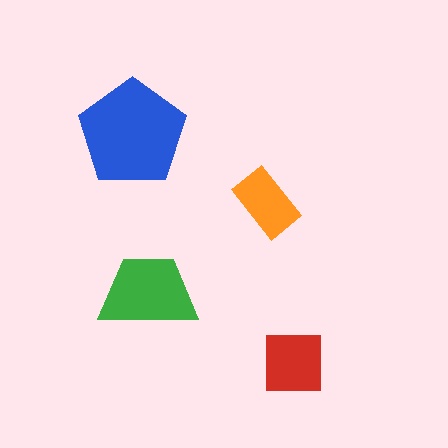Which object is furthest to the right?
The red square is rightmost.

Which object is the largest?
The blue pentagon.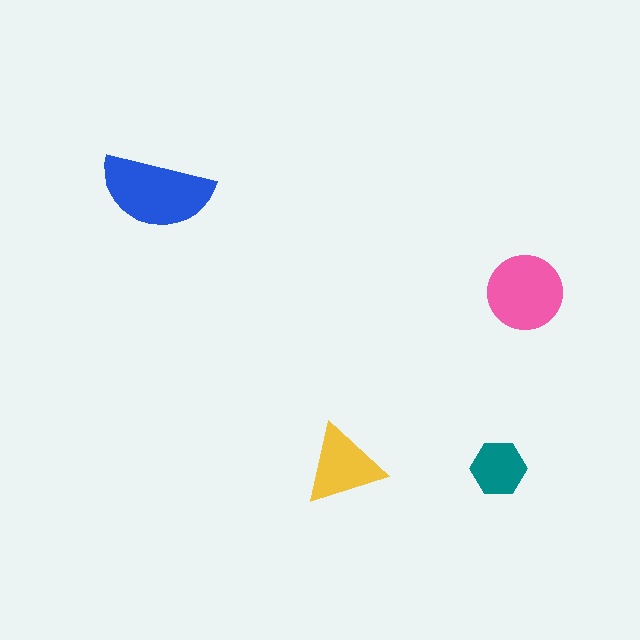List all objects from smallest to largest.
The teal hexagon, the yellow triangle, the pink circle, the blue semicircle.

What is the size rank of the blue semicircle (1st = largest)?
1st.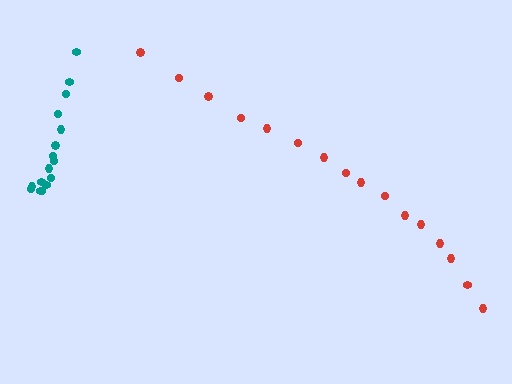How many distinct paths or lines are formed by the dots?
There are 2 distinct paths.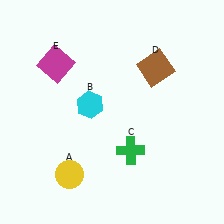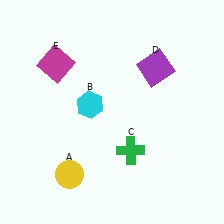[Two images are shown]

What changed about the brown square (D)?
In Image 1, D is brown. In Image 2, it changed to purple.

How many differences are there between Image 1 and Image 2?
There is 1 difference between the two images.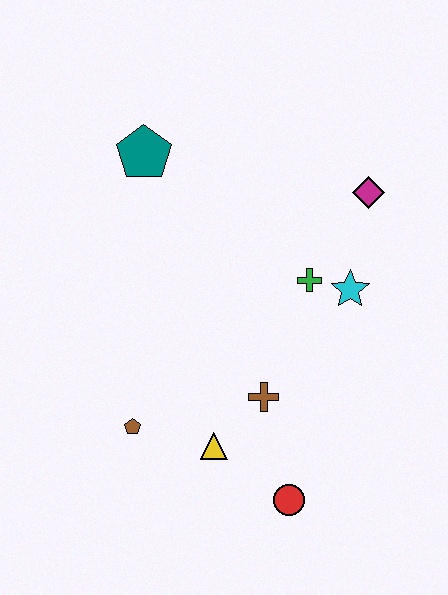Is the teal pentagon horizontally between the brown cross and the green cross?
No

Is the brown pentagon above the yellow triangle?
Yes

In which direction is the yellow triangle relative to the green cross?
The yellow triangle is below the green cross.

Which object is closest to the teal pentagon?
The green cross is closest to the teal pentagon.